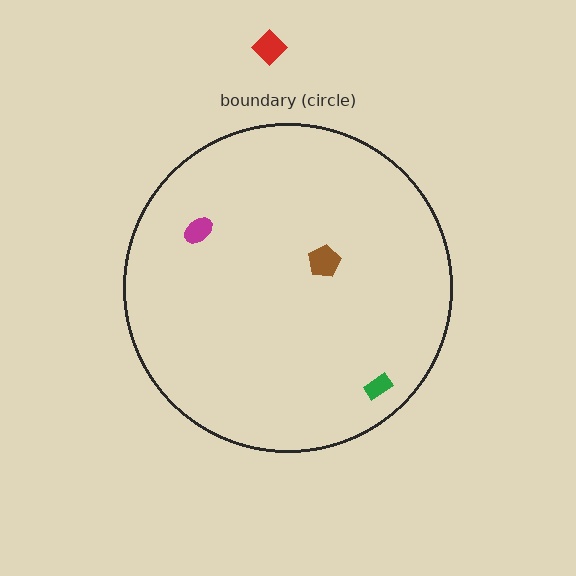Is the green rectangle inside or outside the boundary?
Inside.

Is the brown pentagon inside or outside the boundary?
Inside.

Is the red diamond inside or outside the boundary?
Outside.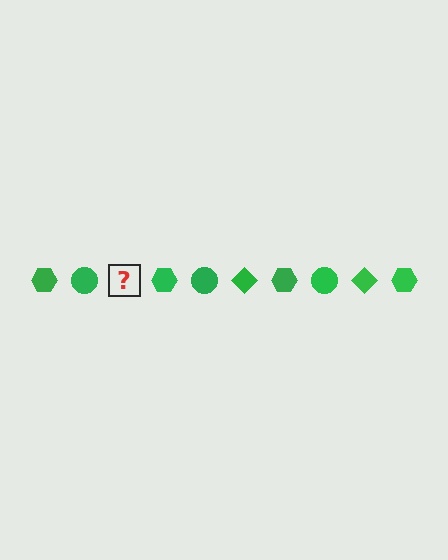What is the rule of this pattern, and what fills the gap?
The rule is that the pattern cycles through hexagon, circle, diamond shapes in green. The gap should be filled with a green diamond.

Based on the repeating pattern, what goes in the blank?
The blank should be a green diamond.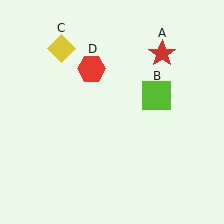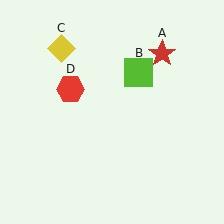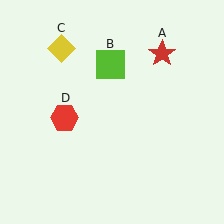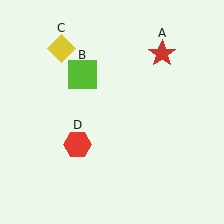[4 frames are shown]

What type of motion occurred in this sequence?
The lime square (object B), red hexagon (object D) rotated counterclockwise around the center of the scene.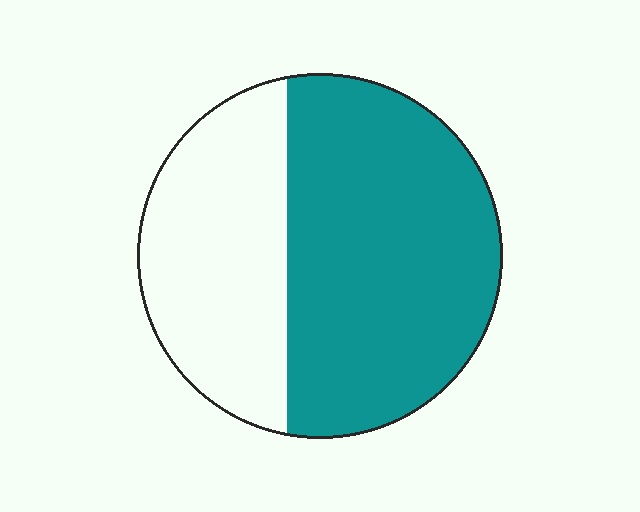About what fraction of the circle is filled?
About five eighths (5/8).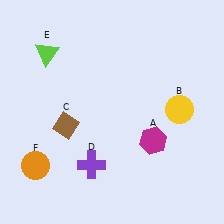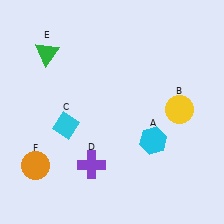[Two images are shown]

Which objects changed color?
A changed from magenta to cyan. C changed from brown to cyan. E changed from lime to green.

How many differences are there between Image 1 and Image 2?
There are 3 differences between the two images.